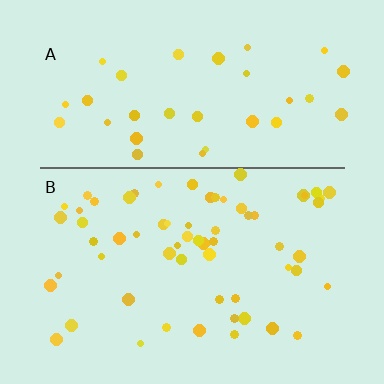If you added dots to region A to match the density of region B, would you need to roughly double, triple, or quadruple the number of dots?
Approximately double.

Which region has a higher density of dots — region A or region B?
B (the bottom).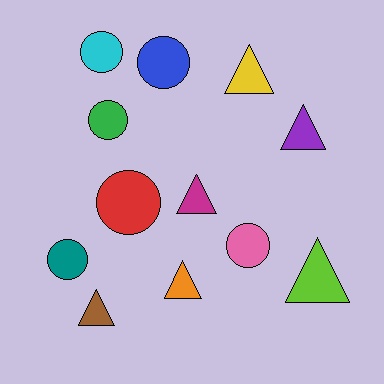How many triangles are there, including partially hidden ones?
There are 6 triangles.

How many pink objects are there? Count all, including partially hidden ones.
There is 1 pink object.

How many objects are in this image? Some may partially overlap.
There are 12 objects.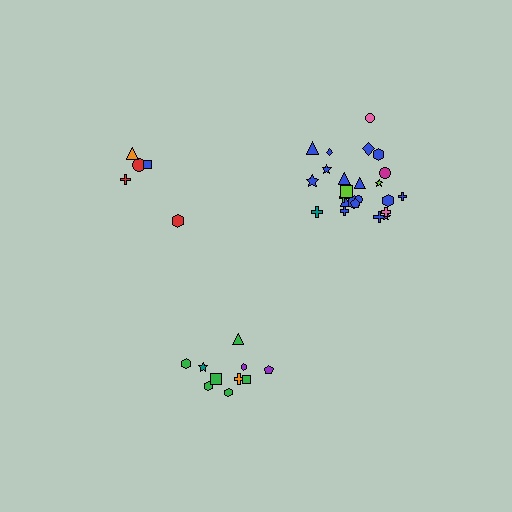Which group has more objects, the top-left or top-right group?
The top-right group.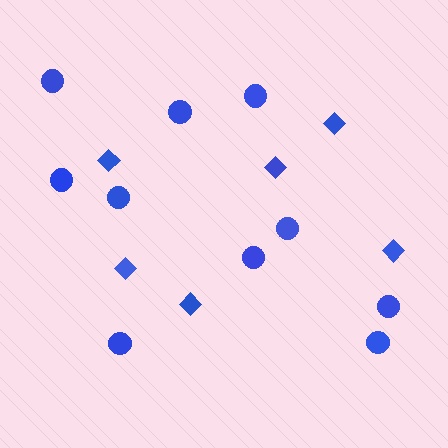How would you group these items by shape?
There are 2 groups: one group of diamonds (6) and one group of circles (10).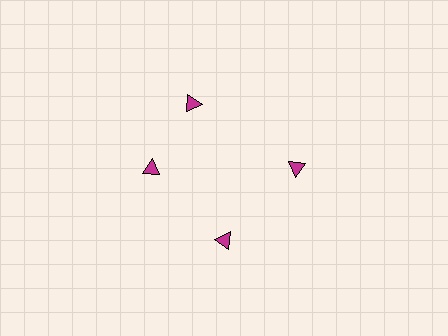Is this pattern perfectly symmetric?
No. The 4 magenta triangles are arranged in a ring, but one element near the 12 o'clock position is rotated out of alignment along the ring, breaking the 4-fold rotational symmetry.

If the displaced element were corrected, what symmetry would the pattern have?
It would have 4-fold rotational symmetry — the pattern would map onto itself every 90 degrees.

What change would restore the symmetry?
The symmetry would be restored by rotating it back into even spacing with its neighbors so that all 4 triangles sit at equal angles and equal distance from the center.